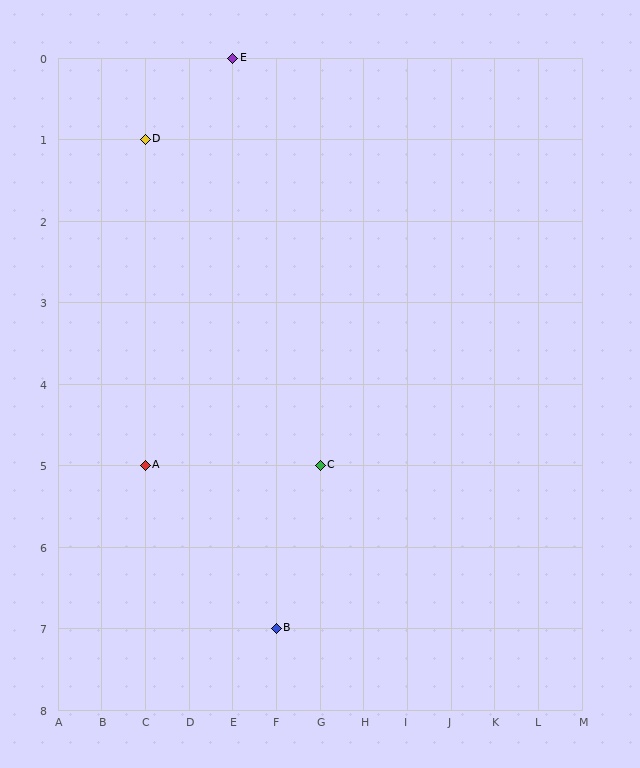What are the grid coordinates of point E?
Point E is at grid coordinates (E, 0).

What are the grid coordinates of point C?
Point C is at grid coordinates (G, 5).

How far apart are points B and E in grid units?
Points B and E are 1 column and 7 rows apart (about 7.1 grid units diagonally).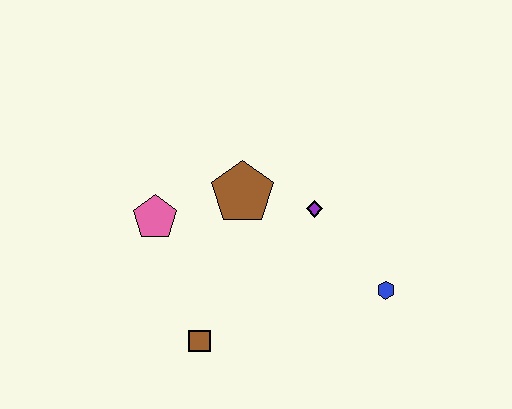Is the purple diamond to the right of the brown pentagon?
Yes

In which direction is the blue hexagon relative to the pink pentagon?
The blue hexagon is to the right of the pink pentagon.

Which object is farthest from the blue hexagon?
The pink pentagon is farthest from the blue hexagon.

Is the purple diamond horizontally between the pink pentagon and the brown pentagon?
No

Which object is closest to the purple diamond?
The brown pentagon is closest to the purple diamond.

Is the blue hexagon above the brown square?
Yes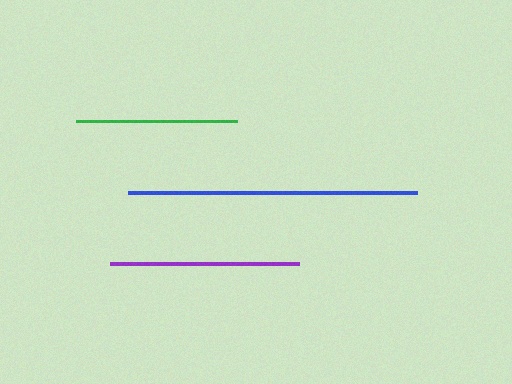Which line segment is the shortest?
The green line is the shortest at approximately 161 pixels.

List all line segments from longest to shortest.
From longest to shortest: blue, purple, green.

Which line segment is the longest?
The blue line is the longest at approximately 288 pixels.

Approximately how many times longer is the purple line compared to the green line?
The purple line is approximately 1.2 times the length of the green line.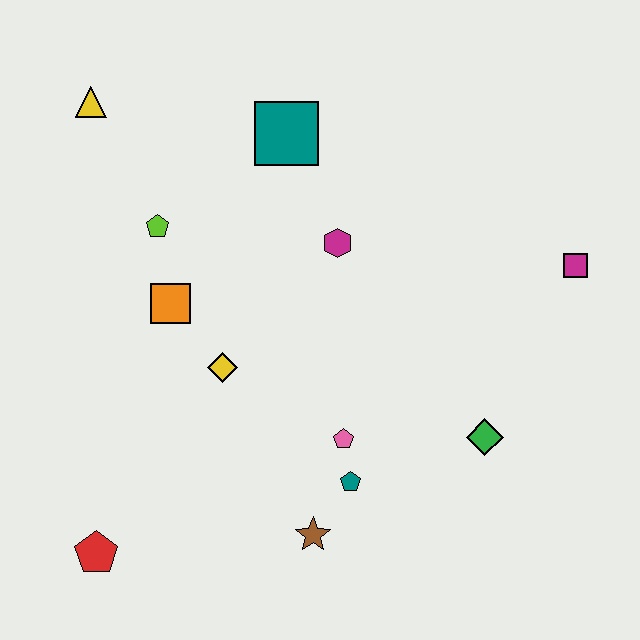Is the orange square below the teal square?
Yes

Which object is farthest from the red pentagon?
The magenta square is farthest from the red pentagon.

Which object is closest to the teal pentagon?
The pink pentagon is closest to the teal pentagon.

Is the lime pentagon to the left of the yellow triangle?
No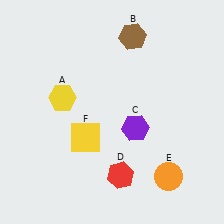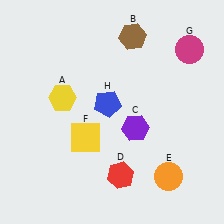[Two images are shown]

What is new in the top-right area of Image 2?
A magenta circle (G) was added in the top-right area of Image 2.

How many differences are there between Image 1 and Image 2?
There are 2 differences between the two images.